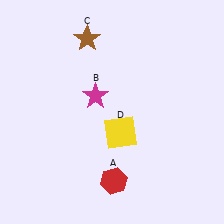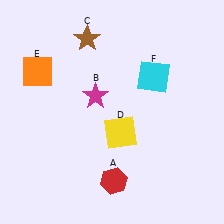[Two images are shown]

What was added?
An orange square (E), a cyan square (F) were added in Image 2.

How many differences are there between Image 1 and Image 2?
There are 2 differences between the two images.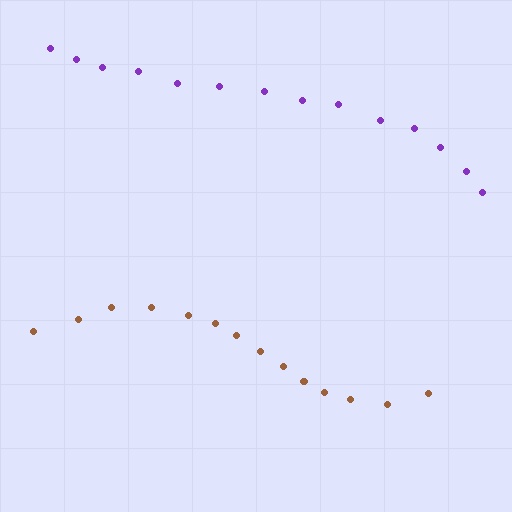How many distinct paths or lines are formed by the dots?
There are 2 distinct paths.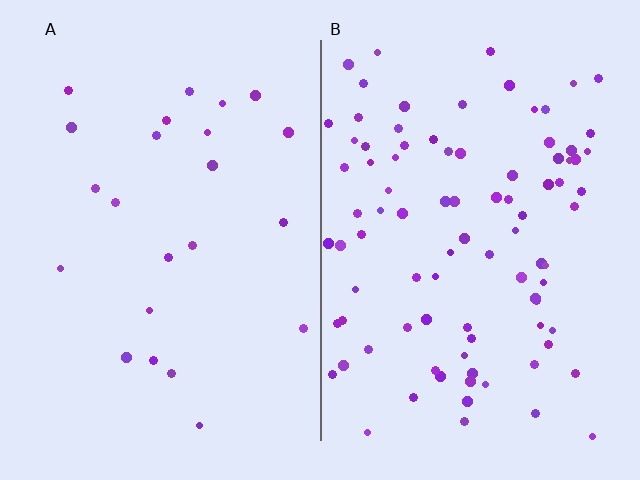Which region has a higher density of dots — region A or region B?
B (the right).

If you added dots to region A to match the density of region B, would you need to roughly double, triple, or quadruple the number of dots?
Approximately quadruple.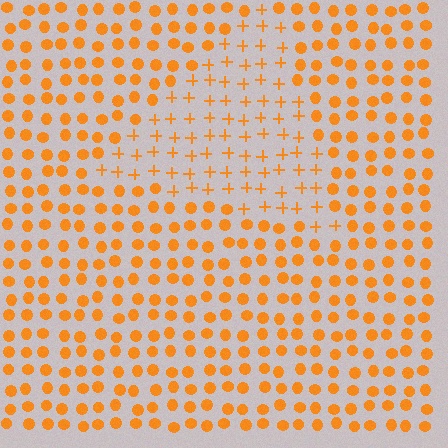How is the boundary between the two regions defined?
The boundary is defined by a change in element shape: plus signs inside vs. circles outside. All elements share the same color and spacing.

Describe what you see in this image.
The image is filled with small orange elements arranged in a uniform grid. A triangle-shaped region contains plus signs, while the surrounding area contains circles. The boundary is defined purely by the change in element shape.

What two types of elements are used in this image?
The image uses plus signs inside the triangle region and circles outside it.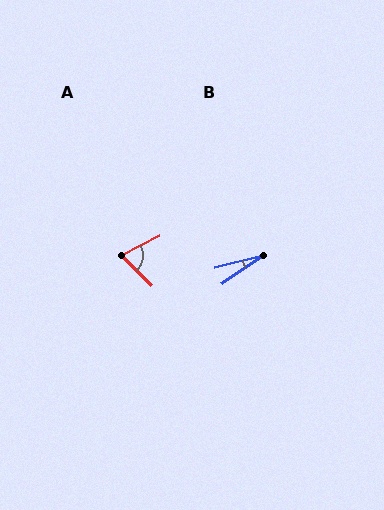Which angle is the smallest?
B, at approximately 20 degrees.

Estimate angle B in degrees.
Approximately 20 degrees.